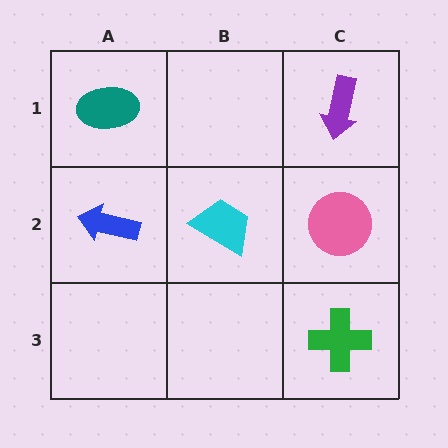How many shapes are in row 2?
3 shapes.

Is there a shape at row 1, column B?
No, that cell is empty.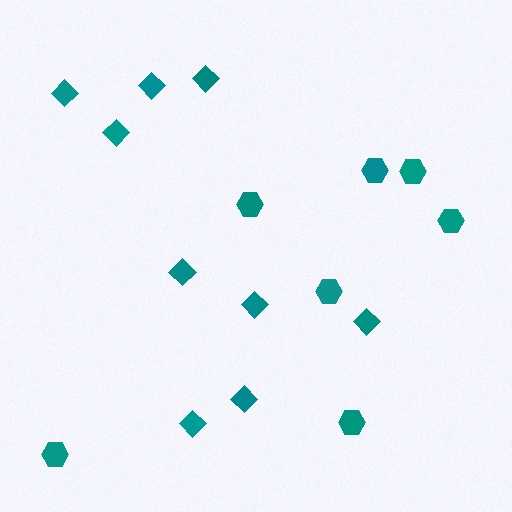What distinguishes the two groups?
There are 2 groups: one group of diamonds (9) and one group of hexagons (7).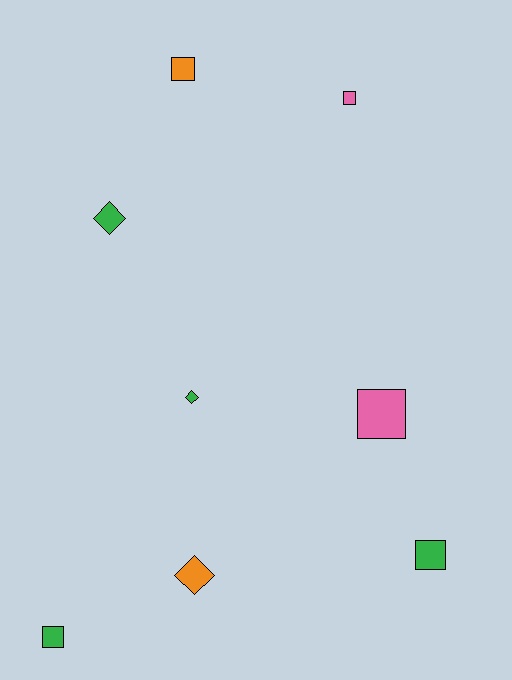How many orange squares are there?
There is 1 orange square.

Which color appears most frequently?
Green, with 4 objects.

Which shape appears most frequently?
Square, with 5 objects.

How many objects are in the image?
There are 8 objects.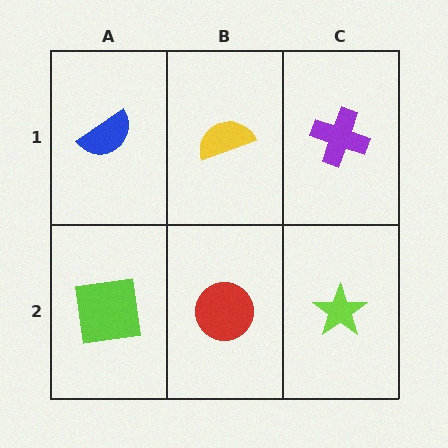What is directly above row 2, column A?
A blue semicircle.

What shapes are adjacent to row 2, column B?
A yellow semicircle (row 1, column B), a lime square (row 2, column A), a lime star (row 2, column C).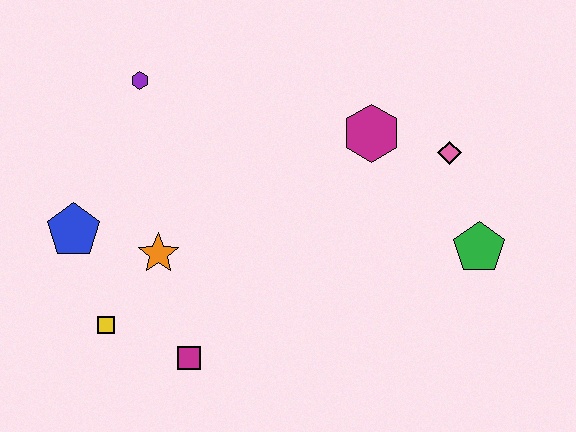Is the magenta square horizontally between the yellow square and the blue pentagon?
No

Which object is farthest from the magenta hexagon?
The yellow square is farthest from the magenta hexagon.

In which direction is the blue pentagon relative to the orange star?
The blue pentagon is to the left of the orange star.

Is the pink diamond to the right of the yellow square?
Yes